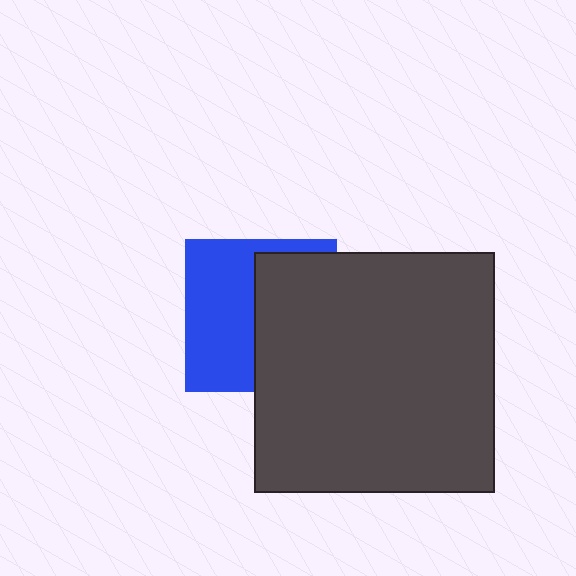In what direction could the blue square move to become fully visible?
The blue square could move left. That would shift it out from behind the dark gray square entirely.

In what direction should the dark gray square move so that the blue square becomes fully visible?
The dark gray square should move right. That is the shortest direction to clear the overlap and leave the blue square fully visible.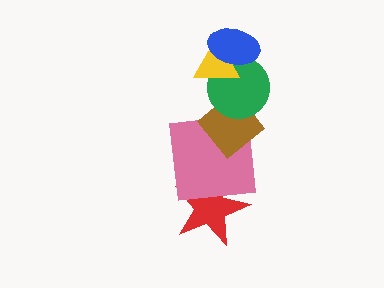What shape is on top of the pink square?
The brown diamond is on top of the pink square.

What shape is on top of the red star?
The pink square is on top of the red star.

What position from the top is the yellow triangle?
The yellow triangle is 2nd from the top.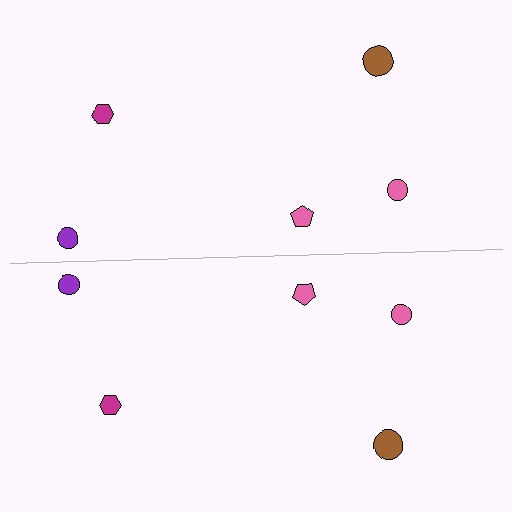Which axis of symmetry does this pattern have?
The pattern has a horizontal axis of symmetry running through the center of the image.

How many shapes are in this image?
There are 10 shapes in this image.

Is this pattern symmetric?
Yes, this pattern has bilateral (reflection) symmetry.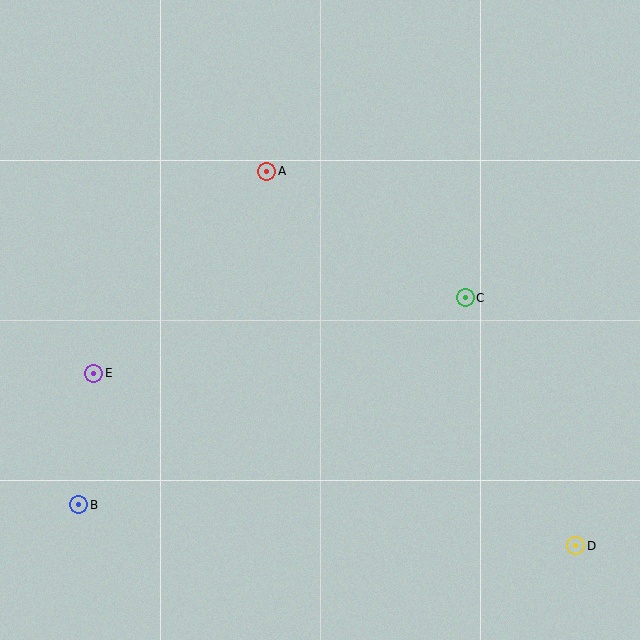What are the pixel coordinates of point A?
Point A is at (267, 171).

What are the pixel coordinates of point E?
Point E is at (94, 373).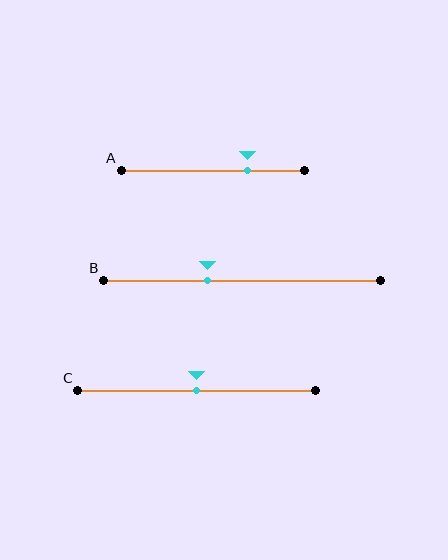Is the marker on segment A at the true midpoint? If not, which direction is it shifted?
No, the marker on segment A is shifted to the right by about 19% of the segment length.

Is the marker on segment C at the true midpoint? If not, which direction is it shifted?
Yes, the marker on segment C is at the true midpoint.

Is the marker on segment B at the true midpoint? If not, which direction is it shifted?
No, the marker on segment B is shifted to the left by about 12% of the segment length.